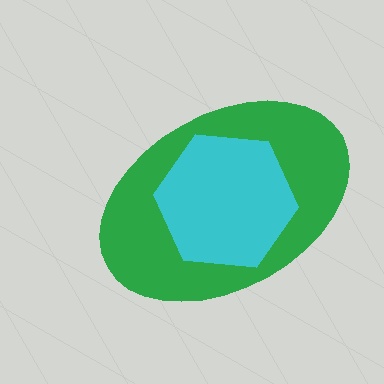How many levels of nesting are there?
2.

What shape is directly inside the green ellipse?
The cyan hexagon.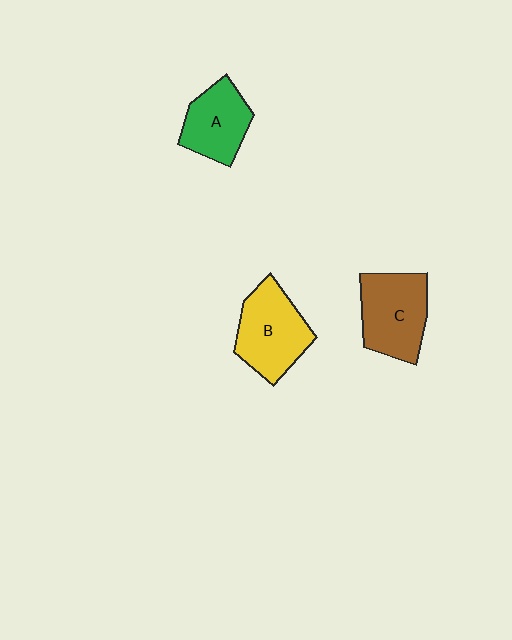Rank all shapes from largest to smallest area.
From largest to smallest: B (yellow), C (brown), A (green).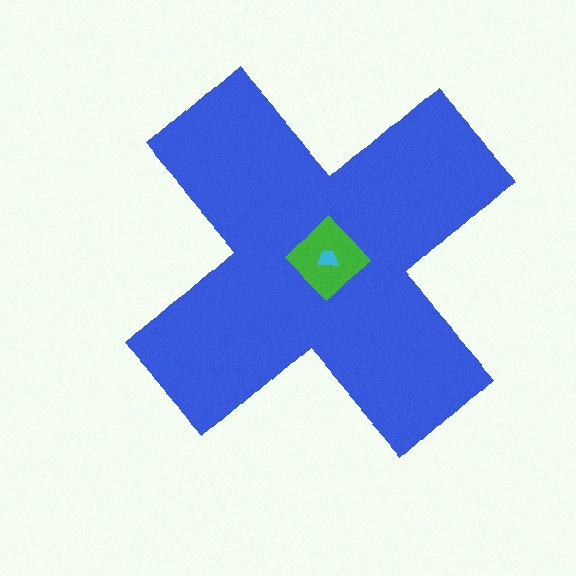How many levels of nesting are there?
3.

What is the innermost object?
The cyan trapezoid.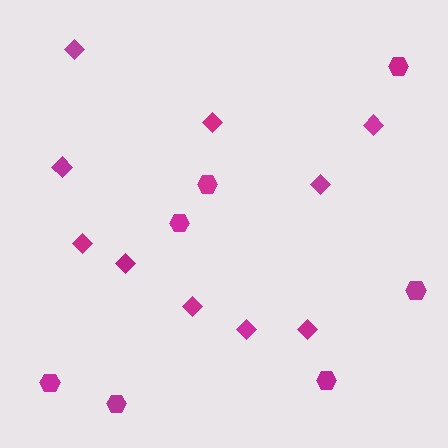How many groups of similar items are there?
There are 2 groups: one group of diamonds (10) and one group of hexagons (7).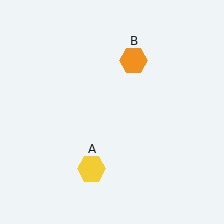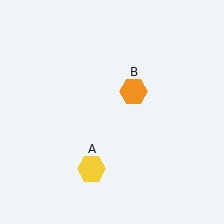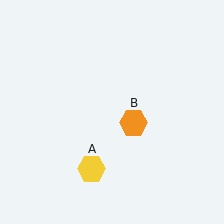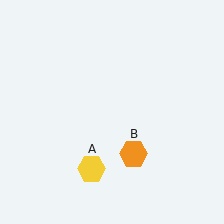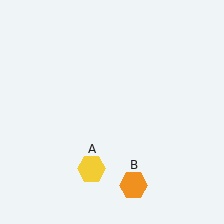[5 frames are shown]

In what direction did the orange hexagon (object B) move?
The orange hexagon (object B) moved down.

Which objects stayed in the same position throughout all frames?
Yellow hexagon (object A) remained stationary.